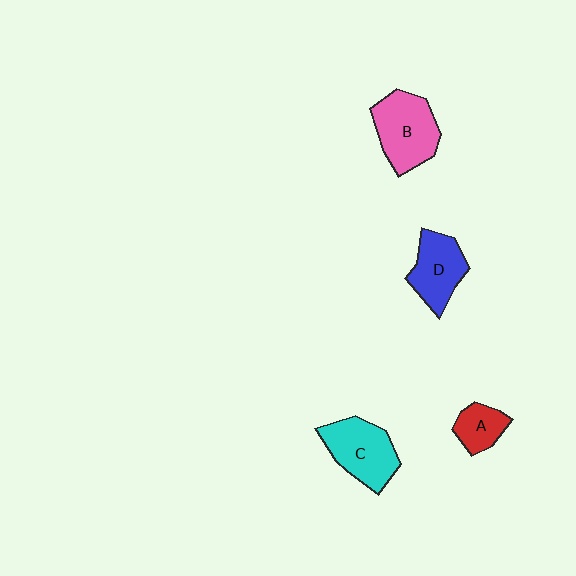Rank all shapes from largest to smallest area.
From largest to smallest: B (pink), C (cyan), D (blue), A (red).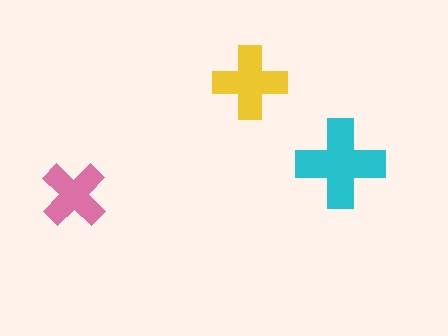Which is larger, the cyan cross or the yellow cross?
The cyan one.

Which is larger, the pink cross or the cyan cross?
The cyan one.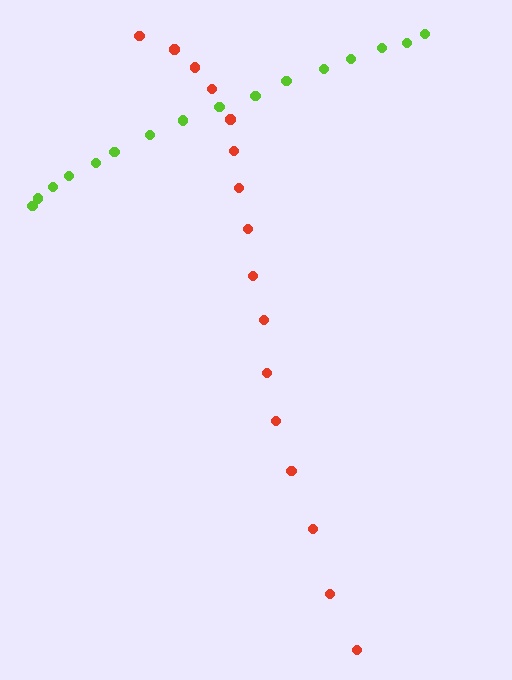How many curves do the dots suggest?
There are 2 distinct paths.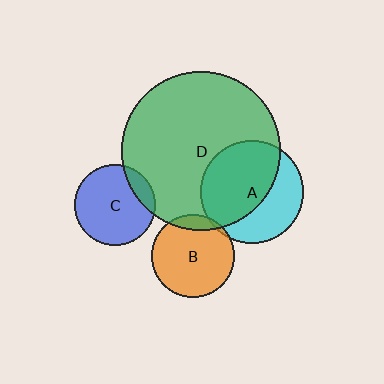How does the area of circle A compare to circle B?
Approximately 1.5 times.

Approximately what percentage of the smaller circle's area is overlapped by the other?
Approximately 60%.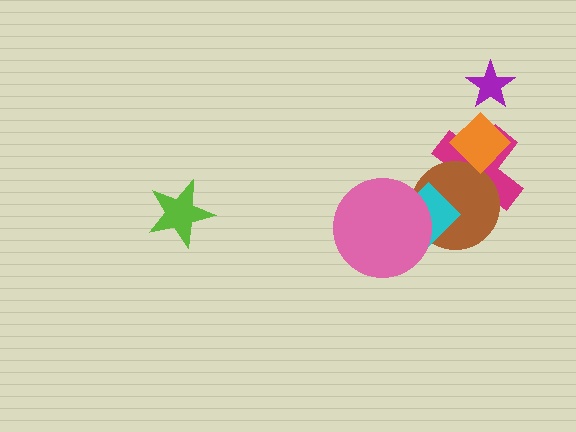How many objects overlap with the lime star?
0 objects overlap with the lime star.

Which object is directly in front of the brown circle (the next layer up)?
The cyan diamond is directly in front of the brown circle.